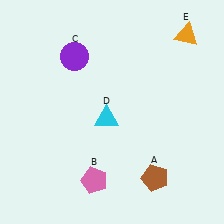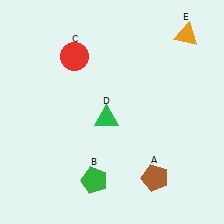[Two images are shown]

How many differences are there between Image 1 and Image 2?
There are 3 differences between the two images.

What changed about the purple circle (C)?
In Image 1, C is purple. In Image 2, it changed to red.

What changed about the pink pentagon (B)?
In Image 1, B is pink. In Image 2, it changed to green.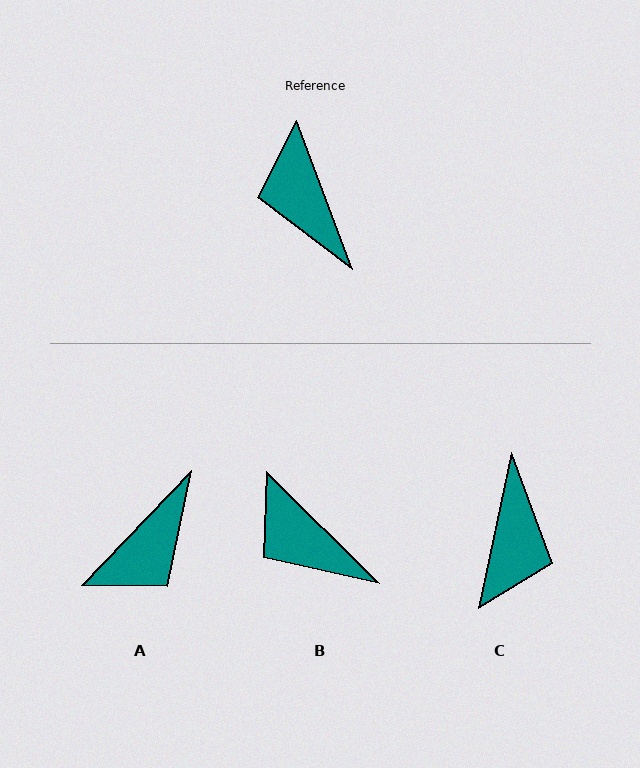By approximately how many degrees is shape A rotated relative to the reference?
Approximately 116 degrees counter-clockwise.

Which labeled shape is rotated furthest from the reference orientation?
C, about 147 degrees away.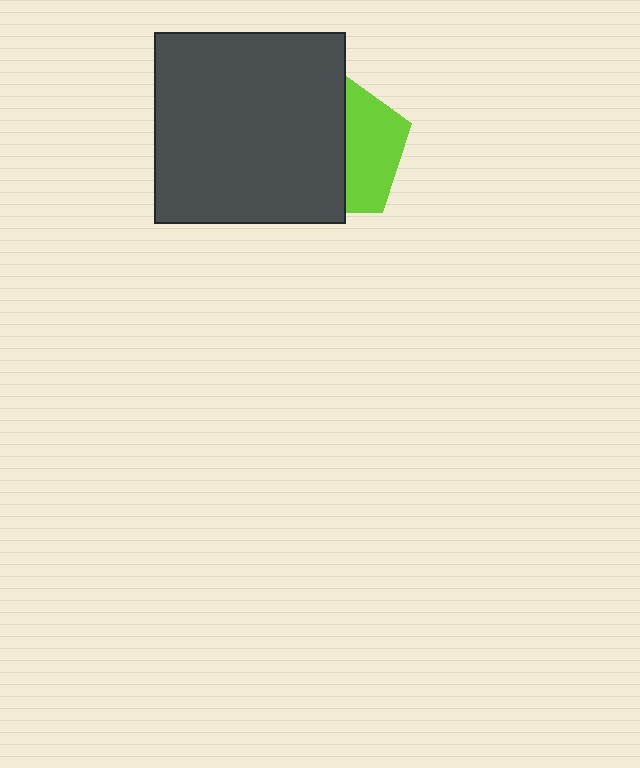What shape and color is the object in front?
The object in front is a dark gray square.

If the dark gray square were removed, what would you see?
You would see the complete lime pentagon.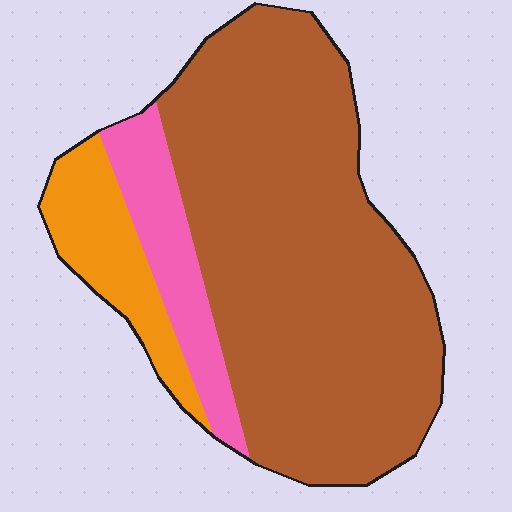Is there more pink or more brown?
Brown.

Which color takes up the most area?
Brown, at roughly 75%.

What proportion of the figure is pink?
Pink takes up less than a sixth of the figure.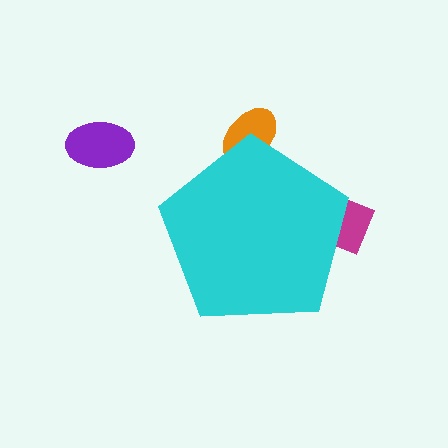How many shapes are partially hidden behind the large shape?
2 shapes are partially hidden.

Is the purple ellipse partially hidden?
No, the purple ellipse is fully visible.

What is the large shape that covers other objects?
A cyan pentagon.